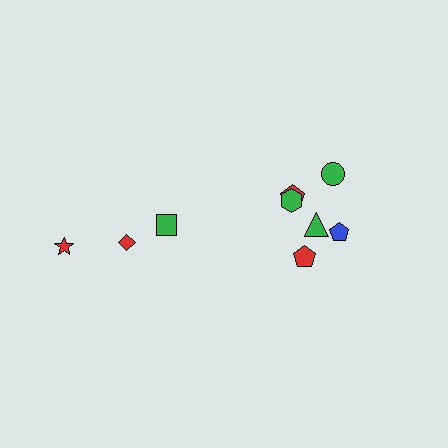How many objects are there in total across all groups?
There are 9 objects.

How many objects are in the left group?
There are 3 objects.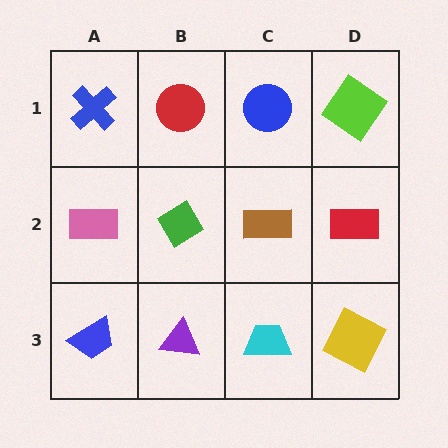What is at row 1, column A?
A blue cross.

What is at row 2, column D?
A red rectangle.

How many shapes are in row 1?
4 shapes.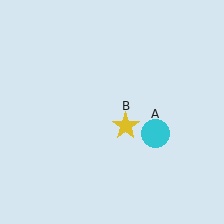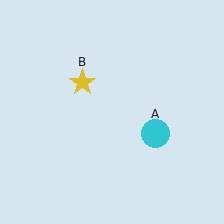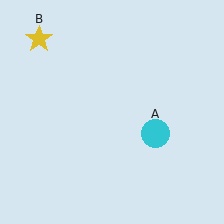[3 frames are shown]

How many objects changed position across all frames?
1 object changed position: yellow star (object B).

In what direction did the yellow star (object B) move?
The yellow star (object B) moved up and to the left.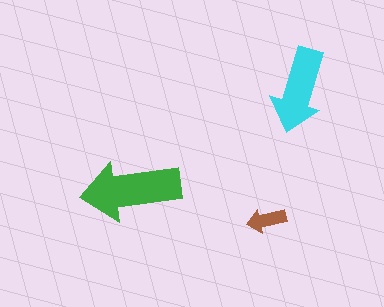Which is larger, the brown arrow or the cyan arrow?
The cyan one.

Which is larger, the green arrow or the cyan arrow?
The green one.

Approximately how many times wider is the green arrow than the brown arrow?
About 2.5 times wider.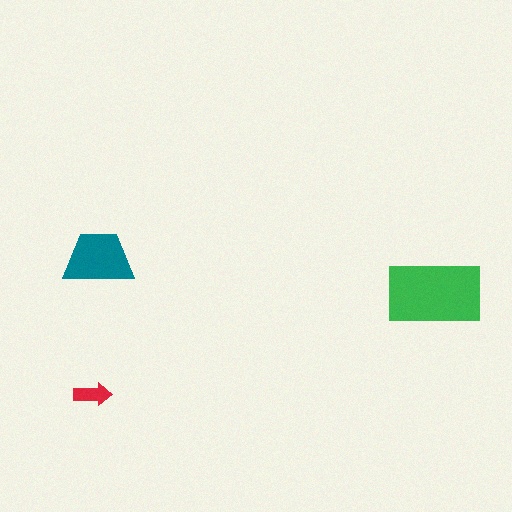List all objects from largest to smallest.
The green rectangle, the teal trapezoid, the red arrow.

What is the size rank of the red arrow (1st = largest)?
3rd.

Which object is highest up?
The teal trapezoid is topmost.